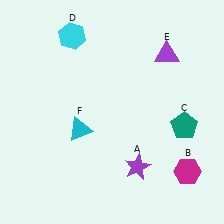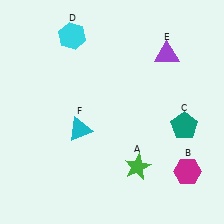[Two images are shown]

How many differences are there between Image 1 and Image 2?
There is 1 difference between the two images.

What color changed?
The star (A) changed from purple in Image 1 to green in Image 2.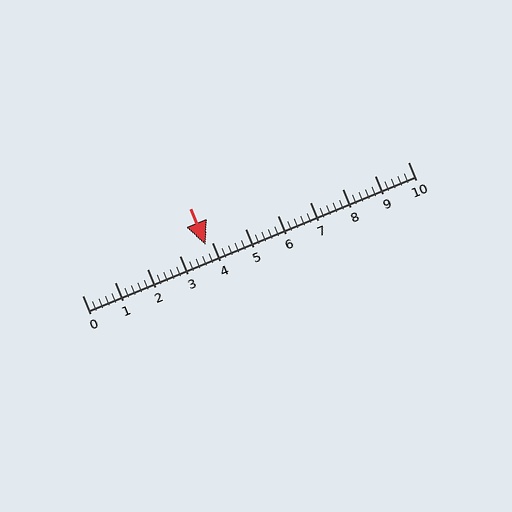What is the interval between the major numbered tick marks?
The major tick marks are spaced 1 units apart.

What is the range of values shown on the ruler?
The ruler shows values from 0 to 10.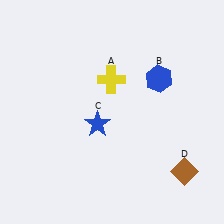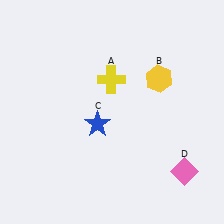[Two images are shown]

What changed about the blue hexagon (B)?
In Image 1, B is blue. In Image 2, it changed to yellow.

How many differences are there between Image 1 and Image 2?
There are 2 differences between the two images.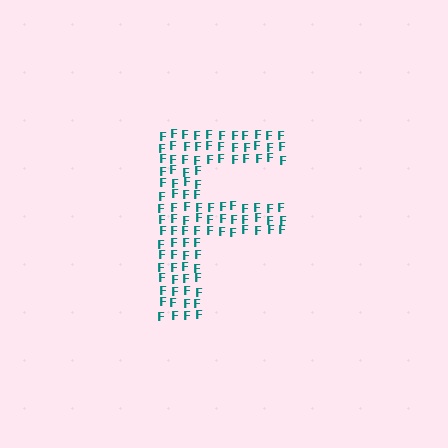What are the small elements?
The small elements are letter F's.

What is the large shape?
The large shape is the letter F.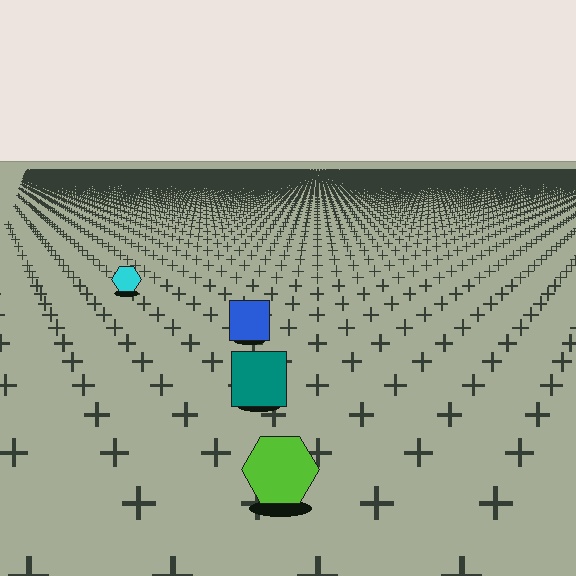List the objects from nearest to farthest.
From nearest to farthest: the lime hexagon, the teal square, the blue square, the cyan hexagon.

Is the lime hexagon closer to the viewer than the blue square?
Yes. The lime hexagon is closer — you can tell from the texture gradient: the ground texture is coarser near it.